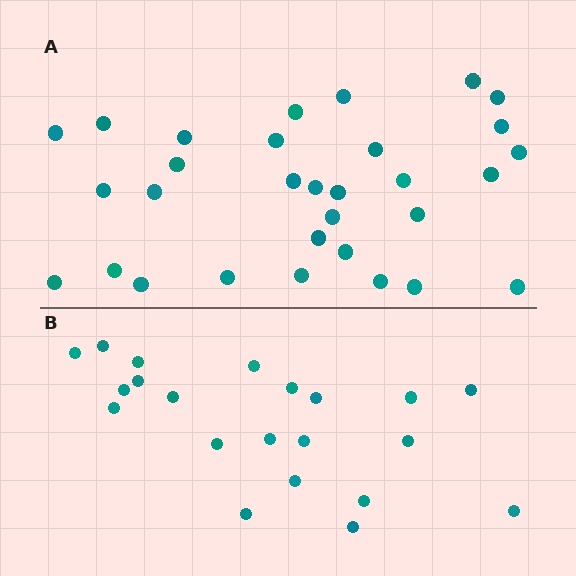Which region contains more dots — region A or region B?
Region A (the top region) has more dots.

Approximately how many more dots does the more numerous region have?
Region A has roughly 10 or so more dots than region B.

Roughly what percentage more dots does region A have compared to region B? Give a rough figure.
About 50% more.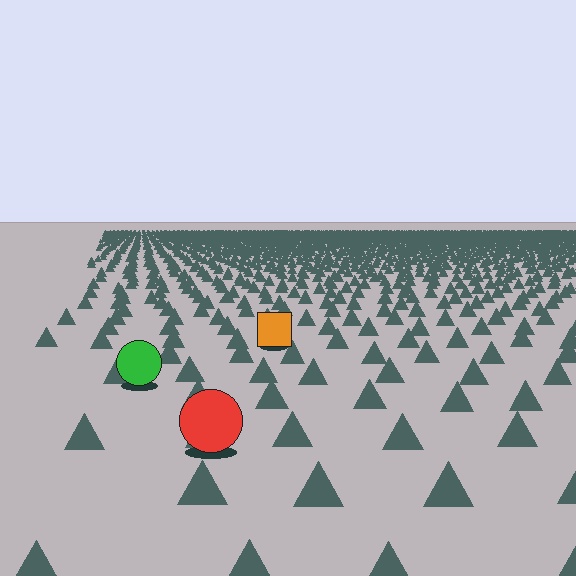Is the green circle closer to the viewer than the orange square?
Yes. The green circle is closer — you can tell from the texture gradient: the ground texture is coarser near it.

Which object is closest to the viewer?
The red circle is closest. The texture marks near it are larger and more spread out.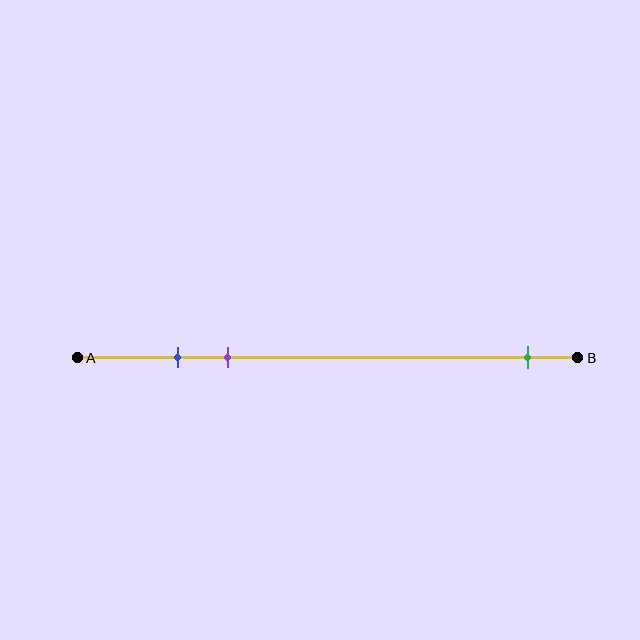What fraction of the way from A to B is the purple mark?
The purple mark is approximately 30% (0.3) of the way from A to B.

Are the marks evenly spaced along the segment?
No, the marks are not evenly spaced.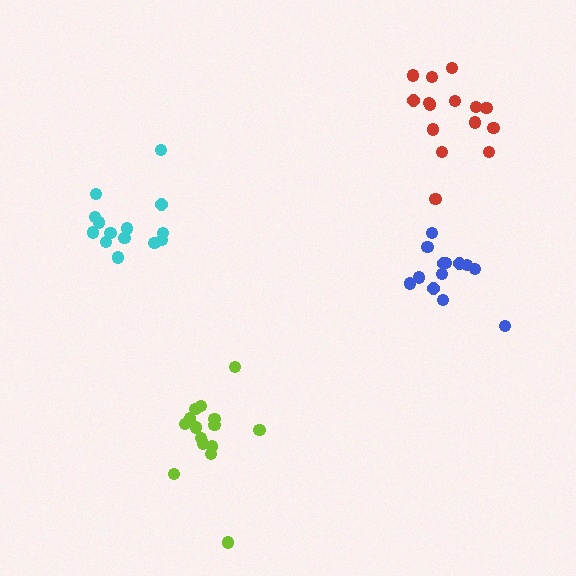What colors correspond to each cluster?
The clusters are colored: blue, cyan, red, lime.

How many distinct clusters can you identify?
There are 4 distinct clusters.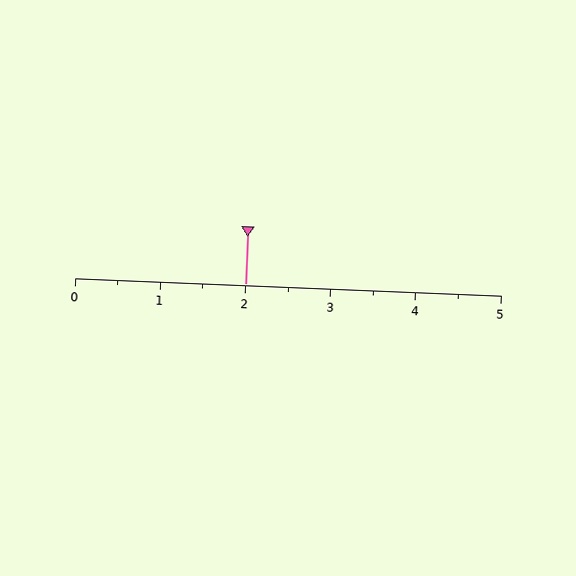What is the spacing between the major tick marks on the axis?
The major ticks are spaced 1 apart.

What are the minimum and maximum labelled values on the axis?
The axis runs from 0 to 5.